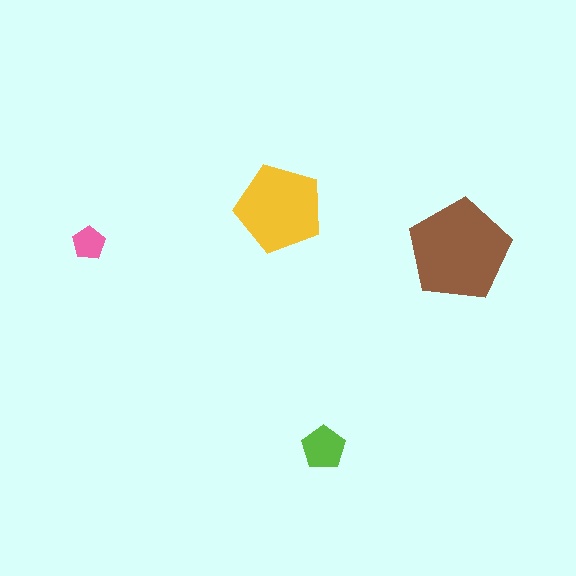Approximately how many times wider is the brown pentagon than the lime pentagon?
About 2.5 times wider.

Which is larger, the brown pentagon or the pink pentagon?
The brown one.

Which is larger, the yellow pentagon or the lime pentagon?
The yellow one.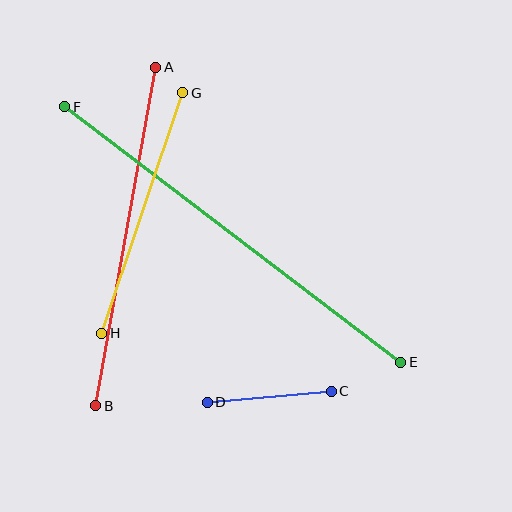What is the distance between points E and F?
The distance is approximately 422 pixels.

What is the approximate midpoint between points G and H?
The midpoint is at approximately (142, 213) pixels.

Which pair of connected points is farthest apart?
Points E and F are farthest apart.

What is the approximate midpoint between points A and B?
The midpoint is at approximately (126, 237) pixels.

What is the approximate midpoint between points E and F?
The midpoint is at approximately (233, 234) pixels.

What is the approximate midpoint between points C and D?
The midpoint is at approximately (269, 397) pixels.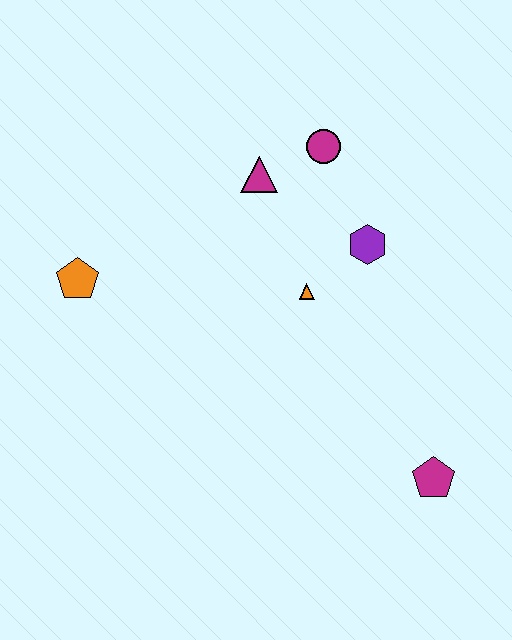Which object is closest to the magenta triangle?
The magenta circle is closest to the magenta triangle.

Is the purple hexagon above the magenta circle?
No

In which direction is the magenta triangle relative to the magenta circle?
The magenta triangle is to the left of the magenta circle.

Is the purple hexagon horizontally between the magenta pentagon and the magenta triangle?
Yes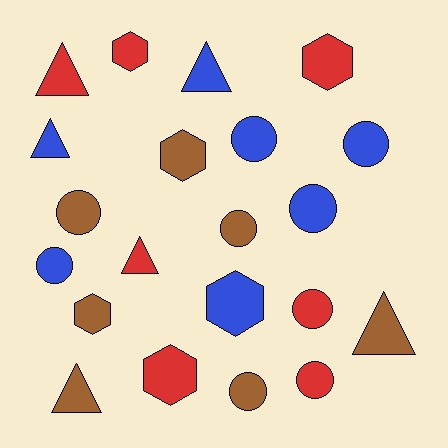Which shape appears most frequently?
Circle, with 9 objects.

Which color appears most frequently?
Blue, with 7 objects.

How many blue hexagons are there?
There is 1 blue hexagon.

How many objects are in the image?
There are 21 objects.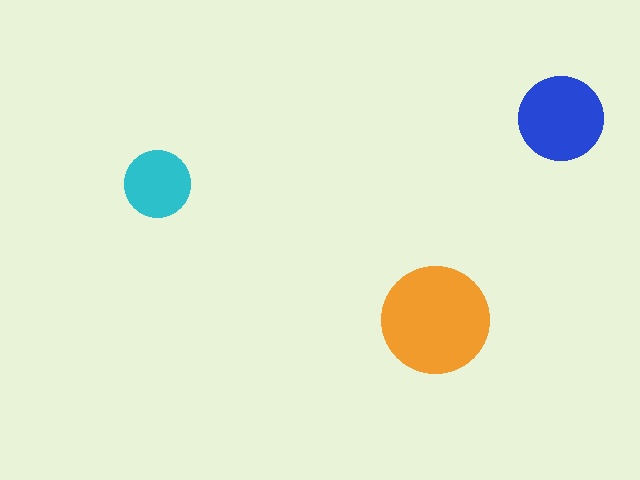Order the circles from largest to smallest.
the orange one, the blue one, the cyan one.